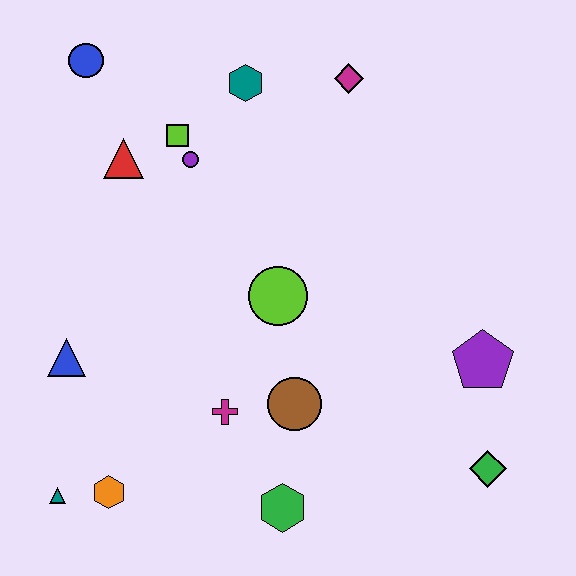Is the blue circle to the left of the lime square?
Yes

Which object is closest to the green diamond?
The purple pentagon is closest to the green diamond.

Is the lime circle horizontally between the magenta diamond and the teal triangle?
Yes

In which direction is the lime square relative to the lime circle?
The lime square is above the lime circle.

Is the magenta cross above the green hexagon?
Yes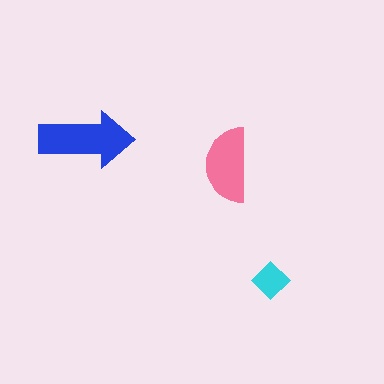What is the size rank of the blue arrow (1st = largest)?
1st.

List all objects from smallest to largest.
The cyan diamond, the pink semicircle, the blue arrow.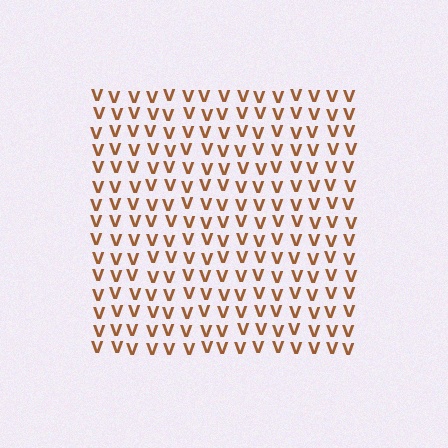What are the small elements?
The small elements are letter V's.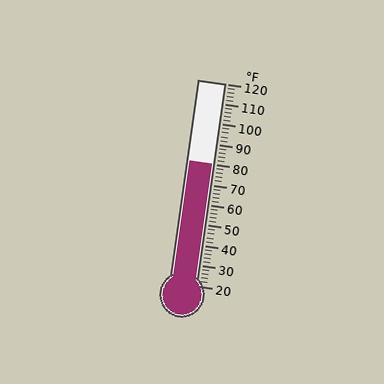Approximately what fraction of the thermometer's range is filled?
The thermometer is filled to approximately 60% of its range.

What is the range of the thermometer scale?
The thermometer scale ranges from 20°F to 120°F.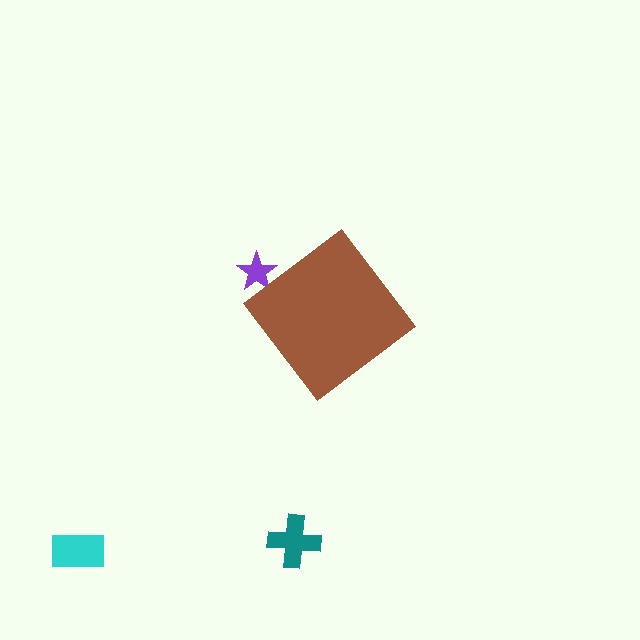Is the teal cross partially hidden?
No, the teal cross is fully visible.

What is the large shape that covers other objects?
A brown diamond.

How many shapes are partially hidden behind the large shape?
1 shape is partially hidden.